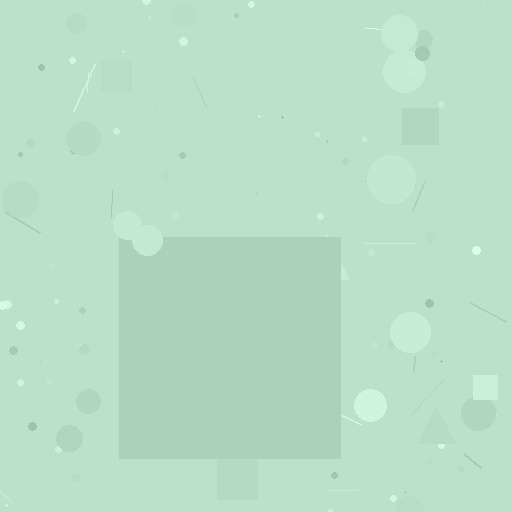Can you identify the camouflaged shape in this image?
The camouflaged shape is a square.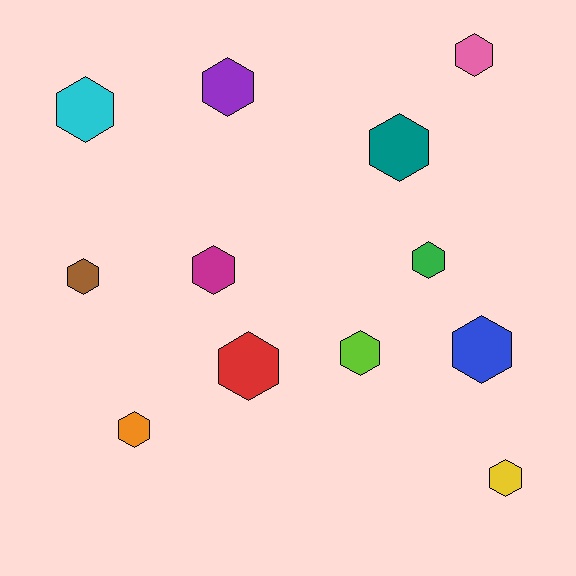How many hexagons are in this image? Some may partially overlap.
There are 12 hexagons.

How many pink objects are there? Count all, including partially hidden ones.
There is 1 pink object.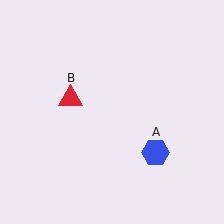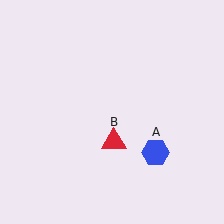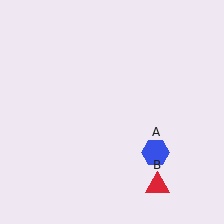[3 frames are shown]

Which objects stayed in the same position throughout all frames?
Blue hexagon (object A) remained stationary.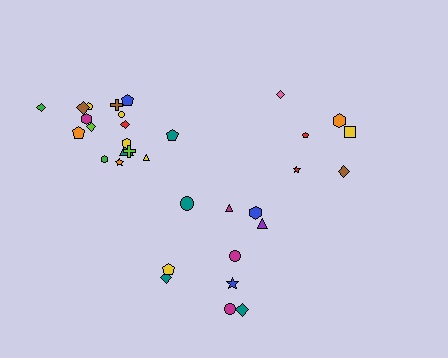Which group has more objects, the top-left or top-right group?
The top-left group.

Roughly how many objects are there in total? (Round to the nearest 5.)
Roughly 35 objects in total.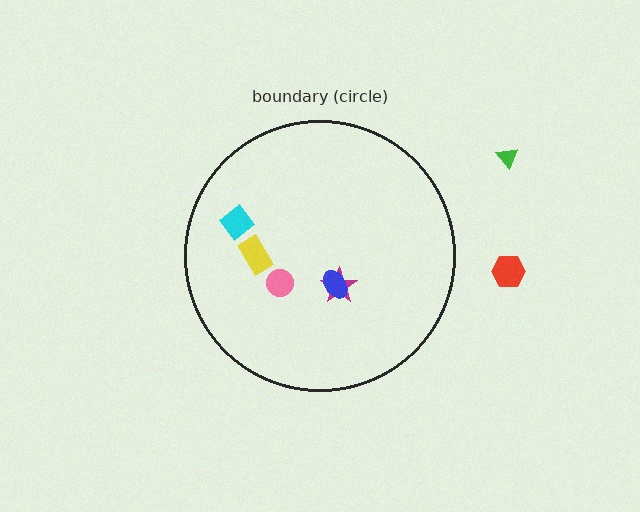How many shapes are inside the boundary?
5 inside, 2 outside.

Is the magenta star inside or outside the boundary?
Inside.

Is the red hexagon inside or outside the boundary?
Outside.